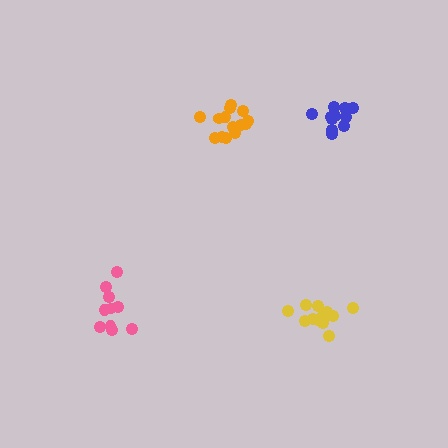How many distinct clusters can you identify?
There are 4 distinct clusters.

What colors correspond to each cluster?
The clusters are colored: orange, pink, yellow, blue.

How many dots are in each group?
Group 1: 14 dots, Group 2: 10 dots, Group 3: 13 dots, Group 4: 11 dots (48 total).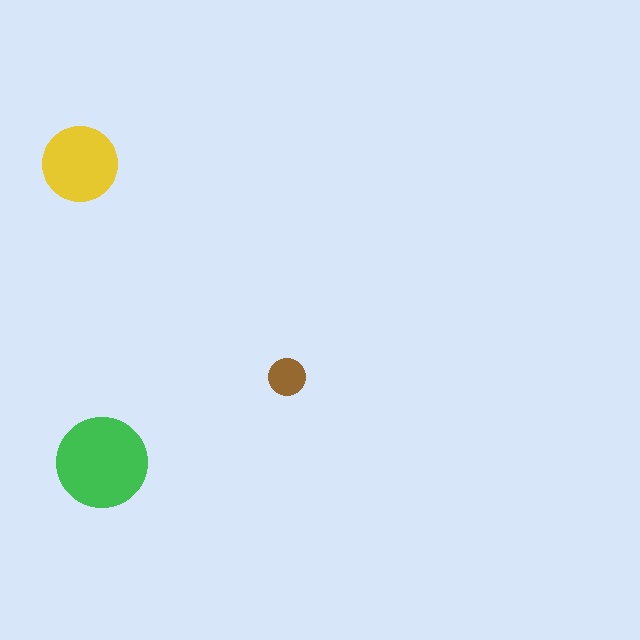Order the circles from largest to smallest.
the green one, the yellow one, the brown one.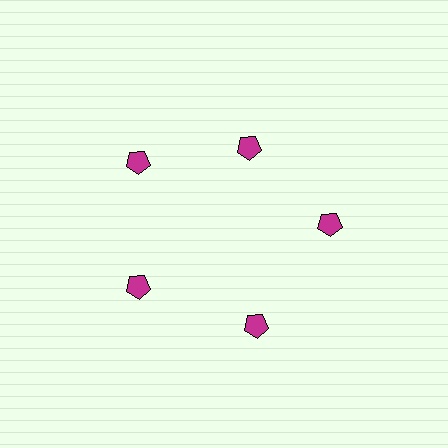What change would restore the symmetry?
The symmetry would be restored by moving it outward, back onto the ring so that all 5 pentagons sit at equal angles and equal distance from the center.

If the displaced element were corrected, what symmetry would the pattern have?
It would have 5-fold rotational symmetry — the pattern would map onto itself every 72 degrees.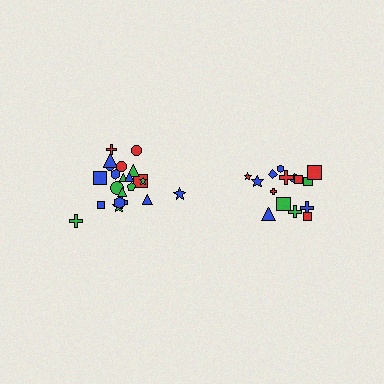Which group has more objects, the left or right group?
The left group.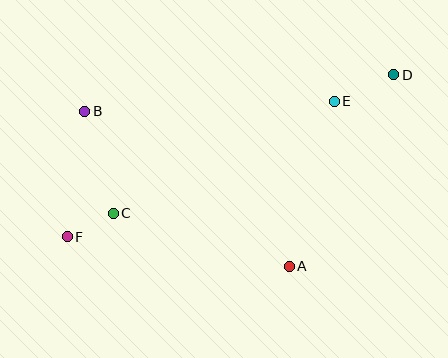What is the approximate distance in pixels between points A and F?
The distance between A and F is approximately 224 pixels.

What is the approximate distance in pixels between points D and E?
The distance between D and E is approximately 65 pixels.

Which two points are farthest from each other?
Points D and F are farthest from each other.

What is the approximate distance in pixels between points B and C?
The distance between B and C is approximately 106 pixels.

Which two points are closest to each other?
Points C and F are closest to each other.